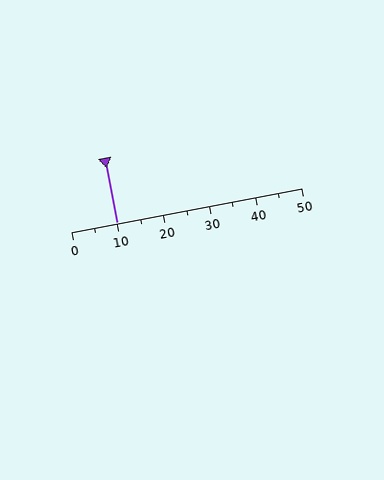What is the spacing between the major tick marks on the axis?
The major ticks are spaced 10 apart.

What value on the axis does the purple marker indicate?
The marker indicates approximately 10.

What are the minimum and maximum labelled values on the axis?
The axis runs from 0 to 50.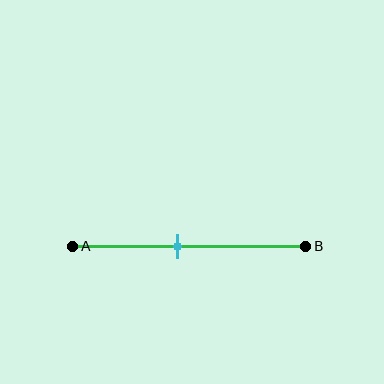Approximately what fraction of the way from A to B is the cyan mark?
The cyan mark is approximately 45% of the way from A to B.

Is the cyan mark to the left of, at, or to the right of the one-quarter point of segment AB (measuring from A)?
The cyan mark is to the right of the one-quarter point of segment AB.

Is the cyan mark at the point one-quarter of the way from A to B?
No, the mark is at about 45% from A, not at the 25% one-quarter point.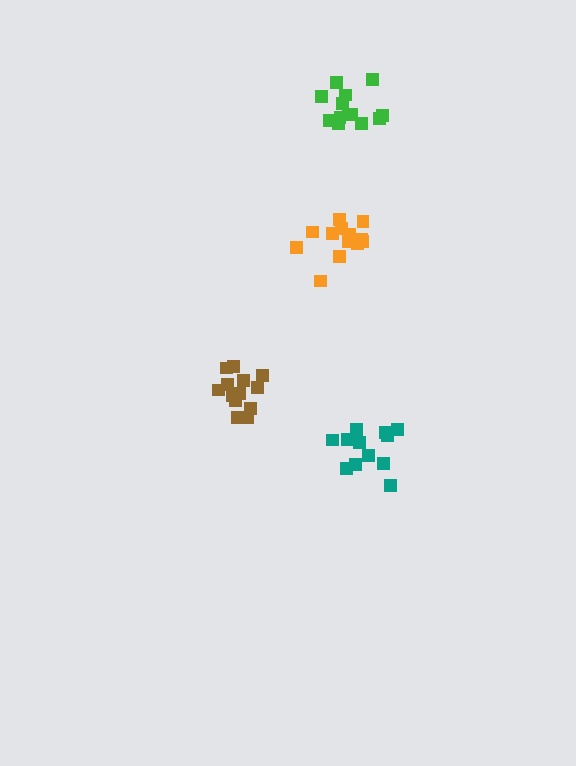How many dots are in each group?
Group 1: 12 dots, Group 2: 13 dots, Group 3: 13 dots, Group 4: 13 dots (51 total).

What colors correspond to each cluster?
The clusters are colored: teal, orange, brown, green.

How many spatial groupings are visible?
There are 4 spatial groupings.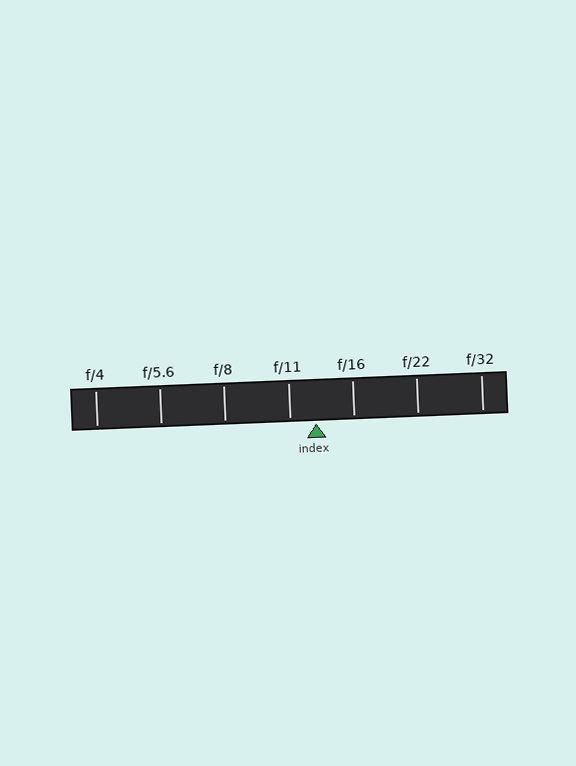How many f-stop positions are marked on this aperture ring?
There are 7 f-stop positions marked.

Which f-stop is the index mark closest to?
The index mark is closest to f/11.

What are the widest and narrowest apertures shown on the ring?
The widest aperture shown is f/4 and the narrowest is f/32.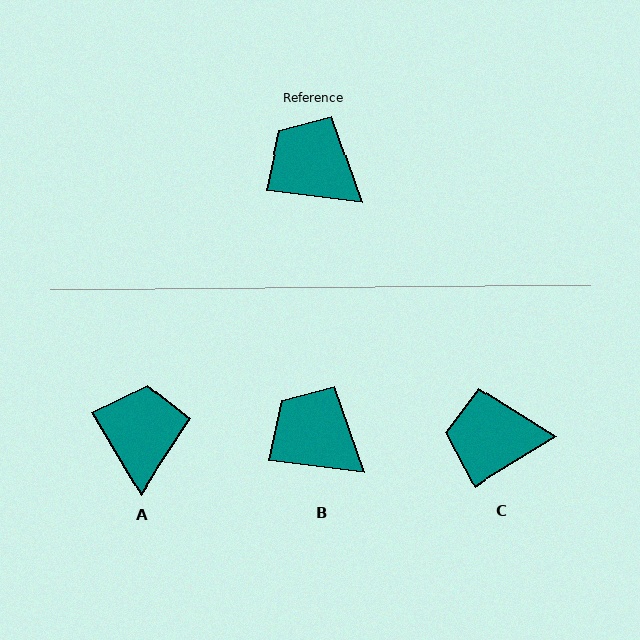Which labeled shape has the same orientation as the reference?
B.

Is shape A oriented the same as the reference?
No, it is off by about 53 degrees.